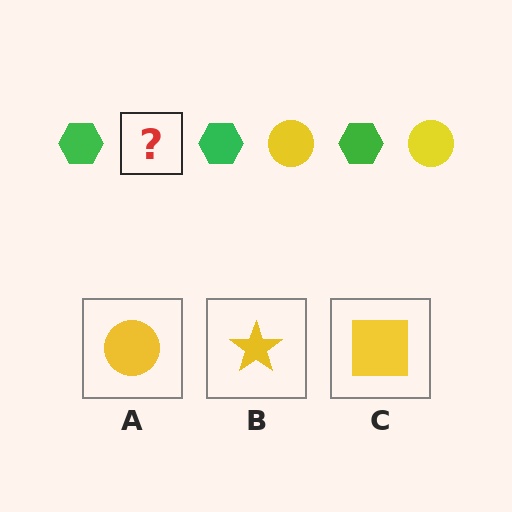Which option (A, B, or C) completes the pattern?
A.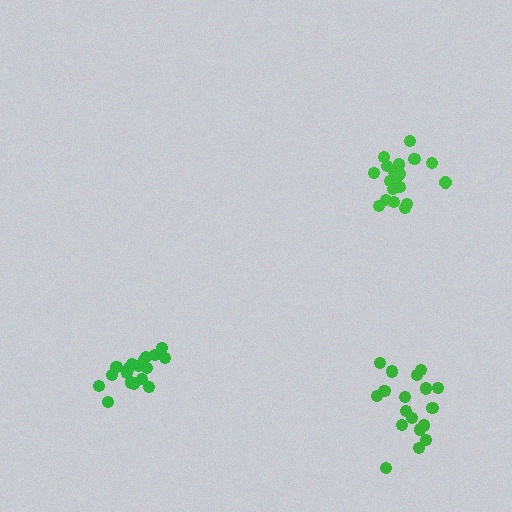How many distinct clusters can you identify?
There are 3 distinct clusters.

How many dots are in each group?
Group 1: 18 dots, Group 2: 20 dots, Group 3: 18 dots (56 total).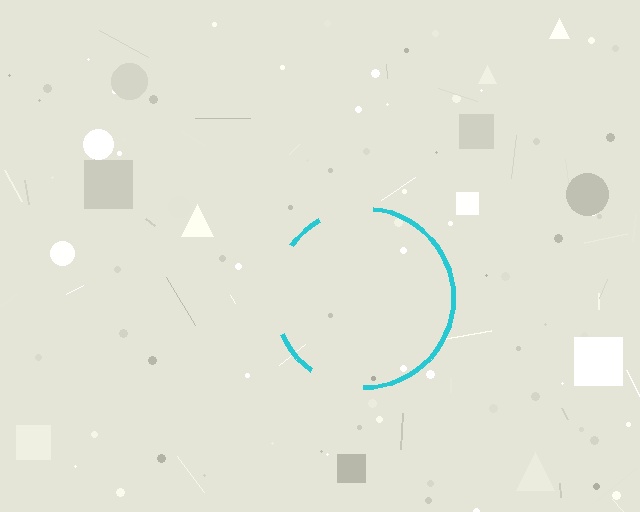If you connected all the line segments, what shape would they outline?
They would outline a circle.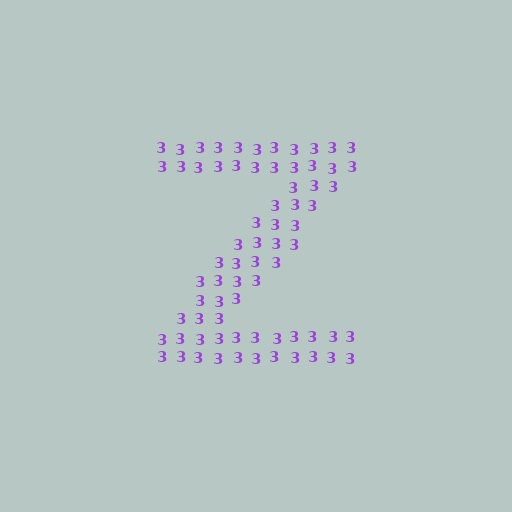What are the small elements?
The small elements are digit 3's.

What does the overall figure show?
The overall figure shows the letter Z.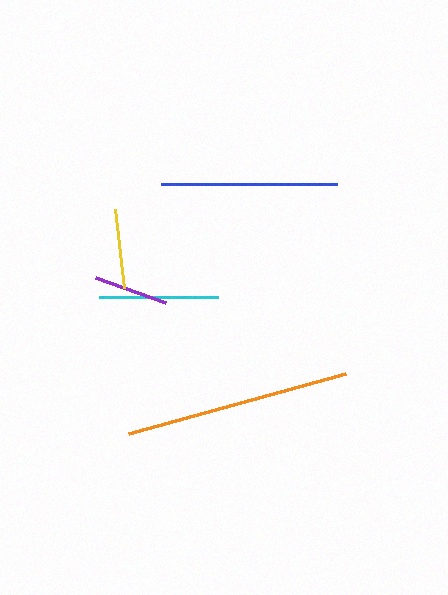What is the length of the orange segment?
The orange segment is approximately 225 pixels long.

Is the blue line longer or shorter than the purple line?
The blue line is longer than the purple line.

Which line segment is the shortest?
The purple line is the shortest at approximately 74 pixels.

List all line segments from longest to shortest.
From longest to shortest: orange, blue, cyan, yellow, purple.